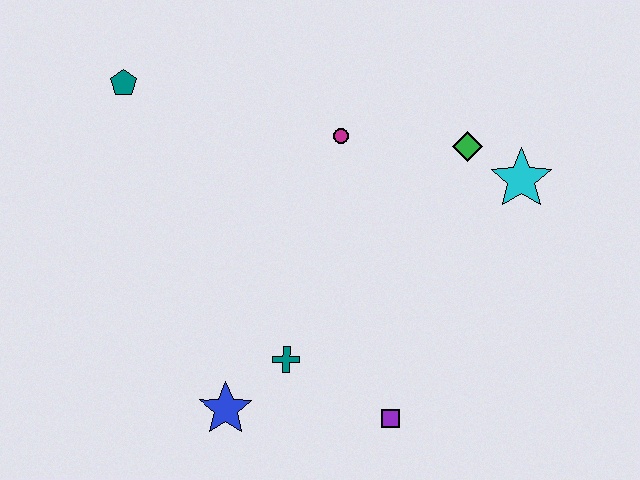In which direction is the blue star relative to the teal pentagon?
The blue star is below the teal pentagon.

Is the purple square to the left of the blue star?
No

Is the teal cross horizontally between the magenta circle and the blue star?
Yes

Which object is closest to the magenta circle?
The green diamond is closest to the magenta circle.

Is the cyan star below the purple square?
No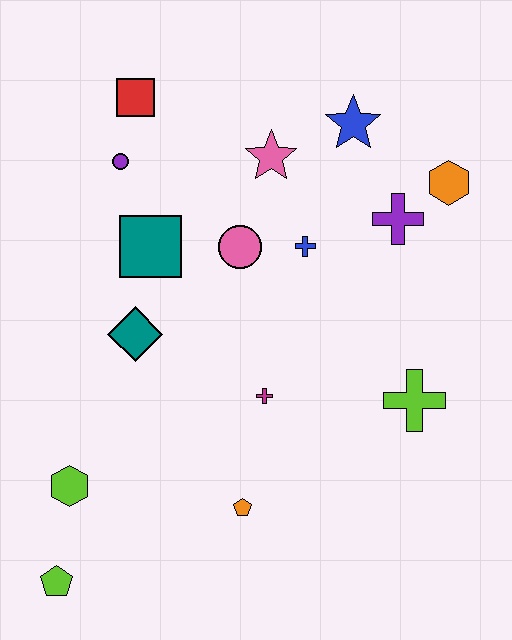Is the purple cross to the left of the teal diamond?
No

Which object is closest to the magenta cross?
The orange pentagon is closest to the magenta cross.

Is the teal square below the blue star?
Yes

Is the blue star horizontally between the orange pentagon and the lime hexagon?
No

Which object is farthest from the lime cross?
The red square is farthest from the lime cross.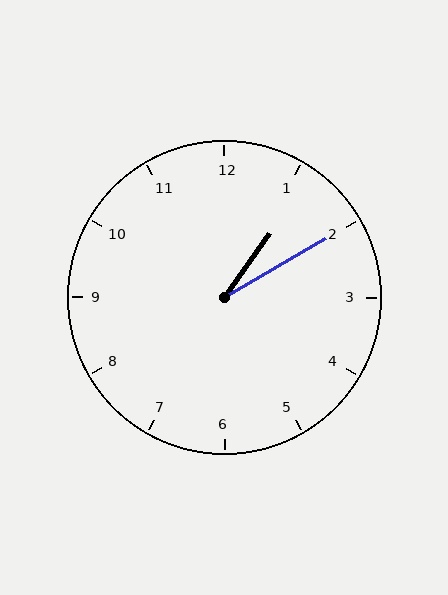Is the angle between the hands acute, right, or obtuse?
It is acute.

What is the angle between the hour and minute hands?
Approximately 25 degrees.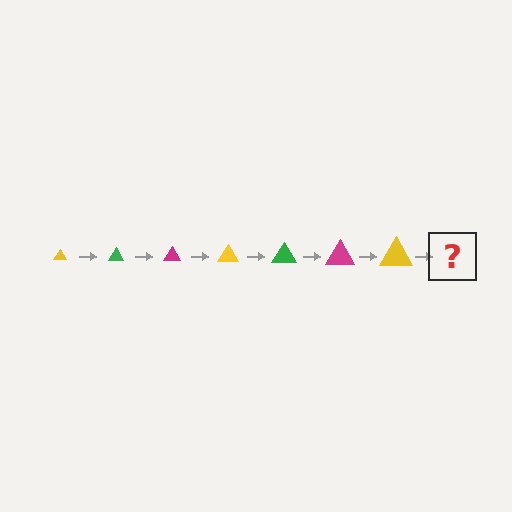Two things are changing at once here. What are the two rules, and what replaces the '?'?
The two rules are that the triangle grows larger each step and the color cycles through yellow, green, and magenta. The '?' should be a green triangle, larger than the previous one.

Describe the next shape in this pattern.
It should be a green triangle, larger than the previous one.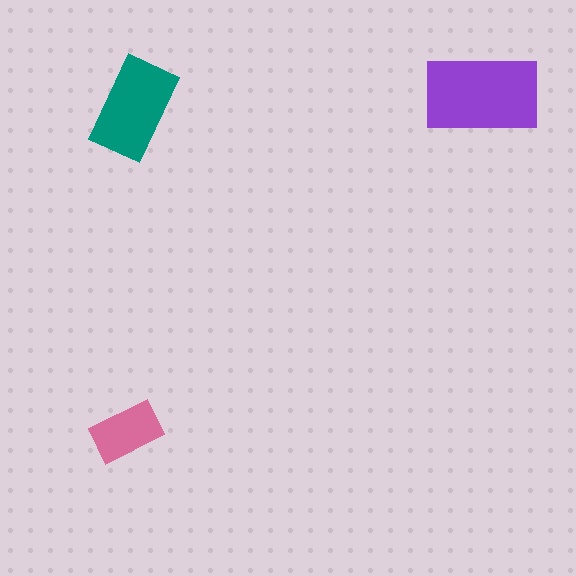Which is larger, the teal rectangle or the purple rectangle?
The purple one.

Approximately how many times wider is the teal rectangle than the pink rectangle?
About 1.5 times wider.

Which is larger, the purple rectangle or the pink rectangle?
The purple one.